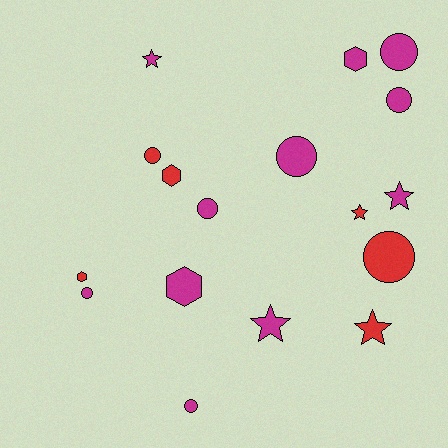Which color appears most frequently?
Magenta, with 11 objects.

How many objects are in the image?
There are 17 objects.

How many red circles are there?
There are 2 red circles.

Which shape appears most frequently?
Circle, with 8 objects.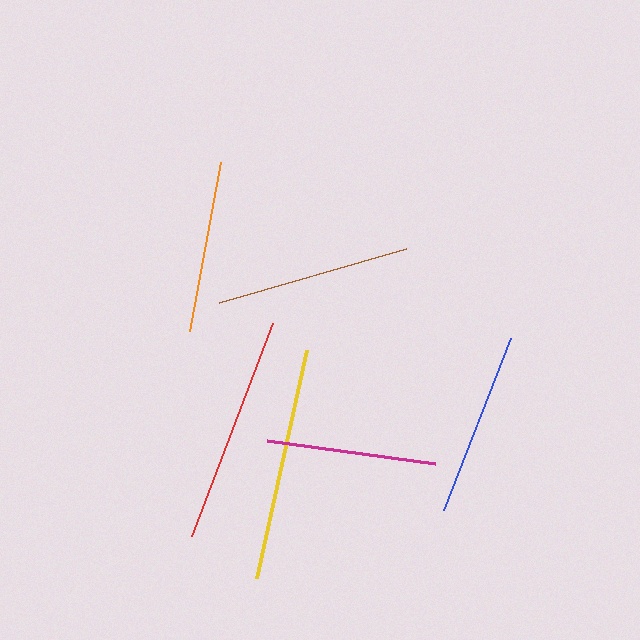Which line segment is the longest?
The yellow line is the longest at approximately 233 pixels.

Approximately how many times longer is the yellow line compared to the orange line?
The yellow line is approximately 1.4 times the length of the orange line.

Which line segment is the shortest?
The magenta line is the shortest at approximately 169 pixels.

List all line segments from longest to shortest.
From longest to shortest: yellow, red, brown, blue, orange, magenta.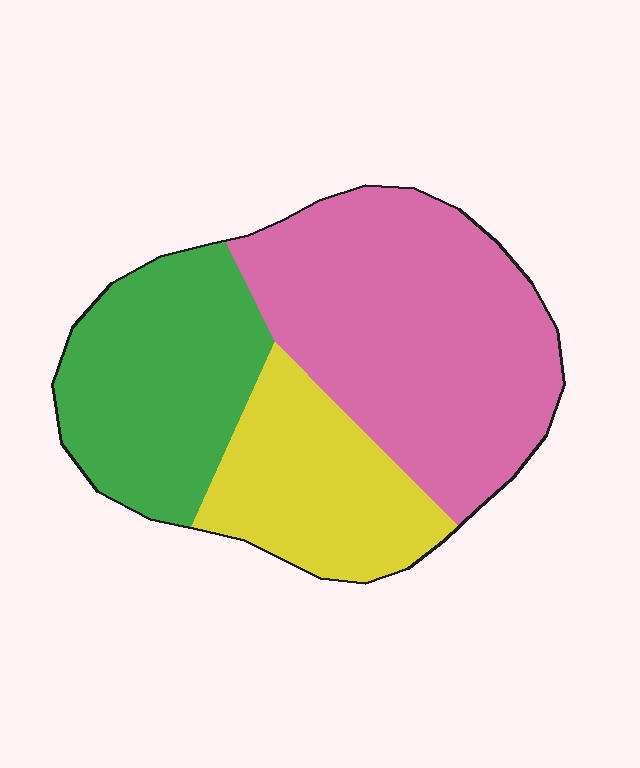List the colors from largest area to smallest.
From largest to smallest: pink, green, yellow.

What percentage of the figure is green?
Green takes up about one third (1/3) of the figure.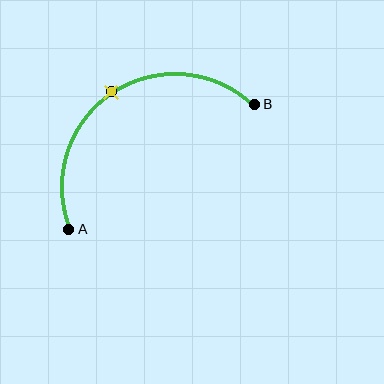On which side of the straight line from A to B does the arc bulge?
The arc bulges above and to the left of the straight line connecting A and B.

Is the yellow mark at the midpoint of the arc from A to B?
Yes. The yellow mark lies on the arc at equal arc-length from both A and B — it is the arc midpoint.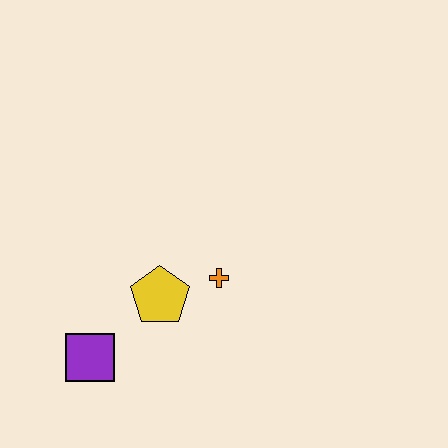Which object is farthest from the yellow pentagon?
The purple square is farthest from the yellow pentagon.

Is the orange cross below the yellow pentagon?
No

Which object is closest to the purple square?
The yellow pentagon is closest to the purple square.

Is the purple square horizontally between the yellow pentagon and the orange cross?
No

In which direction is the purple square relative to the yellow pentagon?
The purple square is to the left of the yellow pentagon.